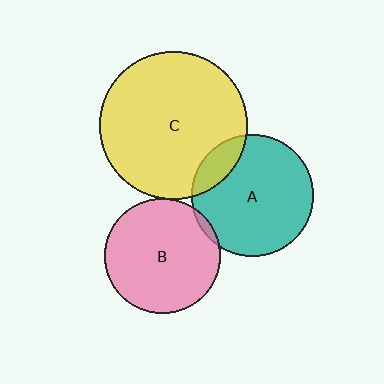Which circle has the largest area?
Circle C (yellow).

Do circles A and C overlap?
Yes.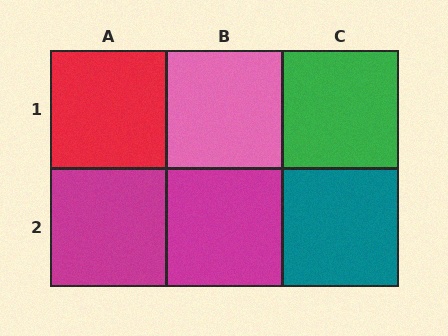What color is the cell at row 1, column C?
Green.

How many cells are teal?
1 cell is teal.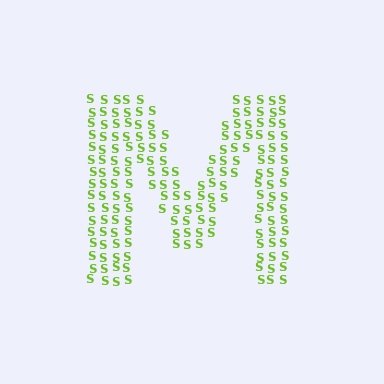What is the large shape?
The large shape is the letter M.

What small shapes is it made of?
It is made of small letter S's.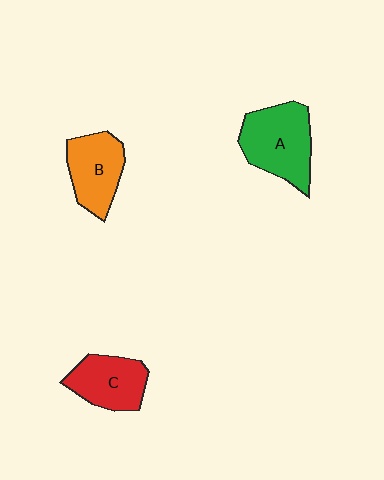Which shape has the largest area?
Shape A (green).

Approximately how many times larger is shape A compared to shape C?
Approximately 1.3 times.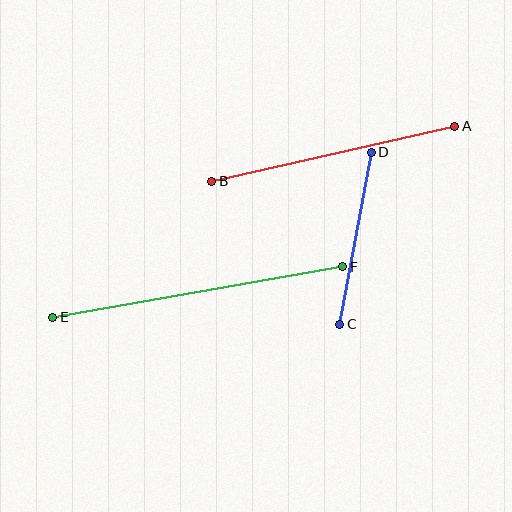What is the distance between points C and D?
The distance is approximately 175 pixels.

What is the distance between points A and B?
The distance is approximately 249 pixels.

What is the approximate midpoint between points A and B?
The midpoint is at approximately (333, 154) pixels.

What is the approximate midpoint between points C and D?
The midpoint is at approximately (356, 238) pixels.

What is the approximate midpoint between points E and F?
The midpoint is at approximately (198, 292) pixels.